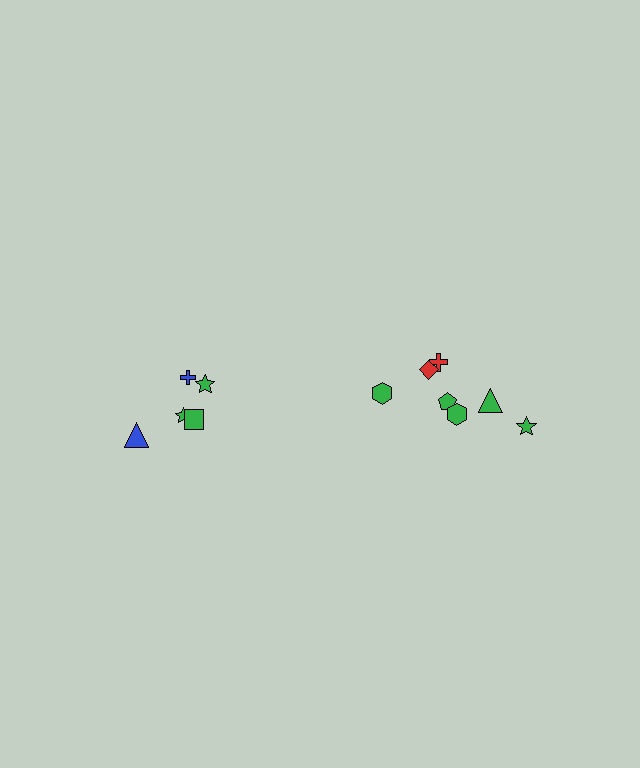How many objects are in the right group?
There are 7 objects.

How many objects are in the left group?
There are 5 objects.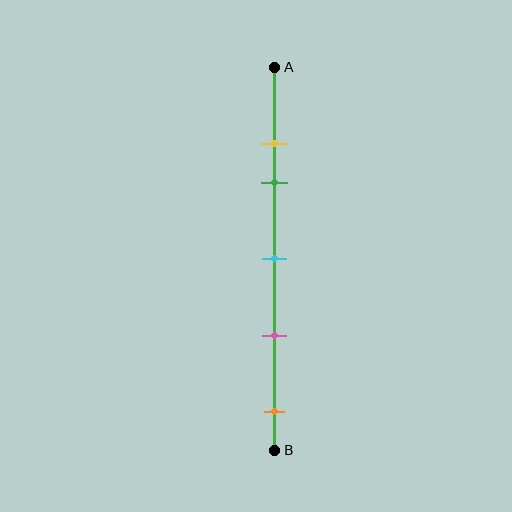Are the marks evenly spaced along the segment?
No, the marks are not evenly spaced.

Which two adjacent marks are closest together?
The yellow and green marks are the closest adjacent pair.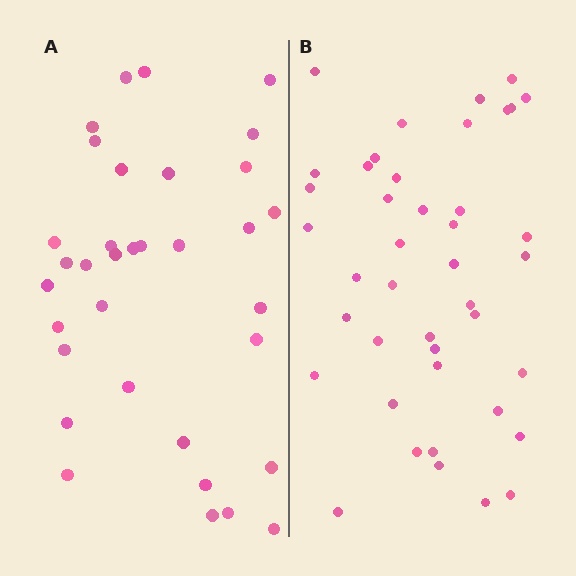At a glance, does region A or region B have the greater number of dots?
Region B (the right region) has more dots.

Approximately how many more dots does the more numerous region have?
Region B has roughly 8 or so more dots than region A.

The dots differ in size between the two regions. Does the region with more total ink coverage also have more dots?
No. Region A has more total ink coverage because its dots are larger, but region B actually contains more individual dots. Total area can be misleading — the number of items is what matters here.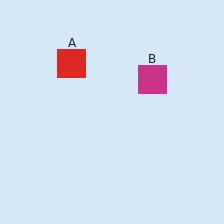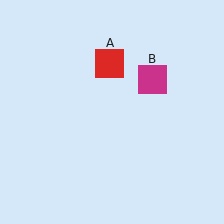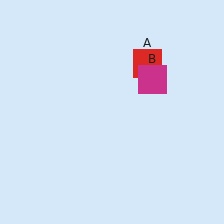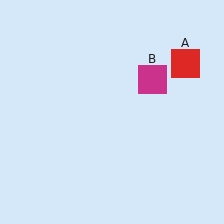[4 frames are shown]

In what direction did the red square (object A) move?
The red square (object A) moved right.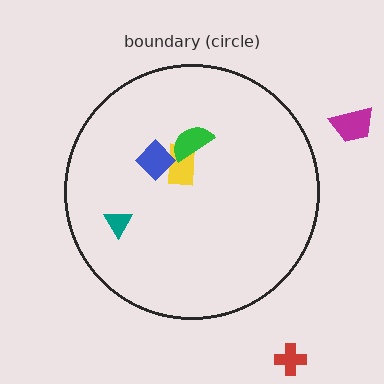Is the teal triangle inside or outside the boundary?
Inside.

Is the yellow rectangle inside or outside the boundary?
Inside.